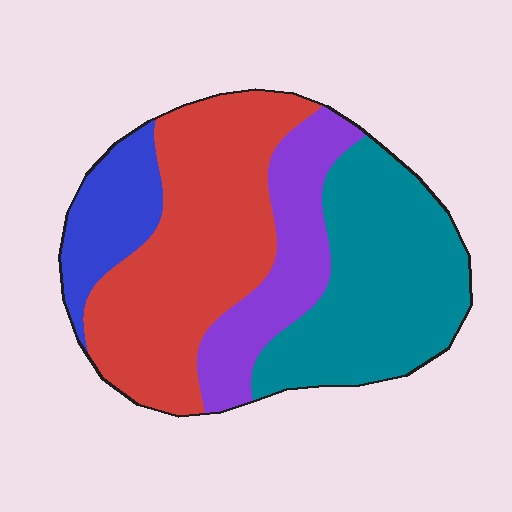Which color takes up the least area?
Blue, at roughly 10%.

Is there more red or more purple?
Red.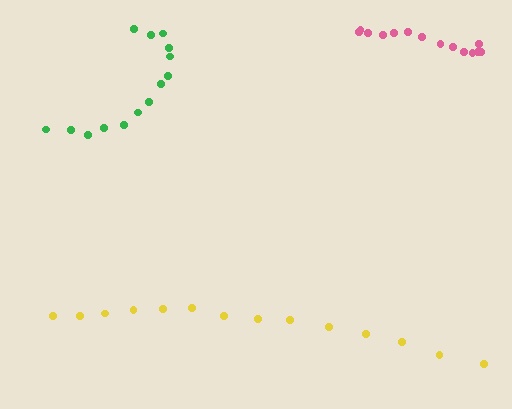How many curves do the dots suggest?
There are 3 distinct paths.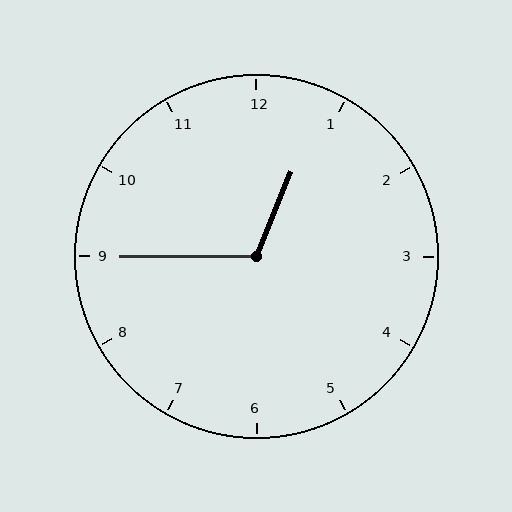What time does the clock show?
12:45.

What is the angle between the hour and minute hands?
Approximately 112 degrees.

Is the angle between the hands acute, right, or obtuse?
It is obtuse.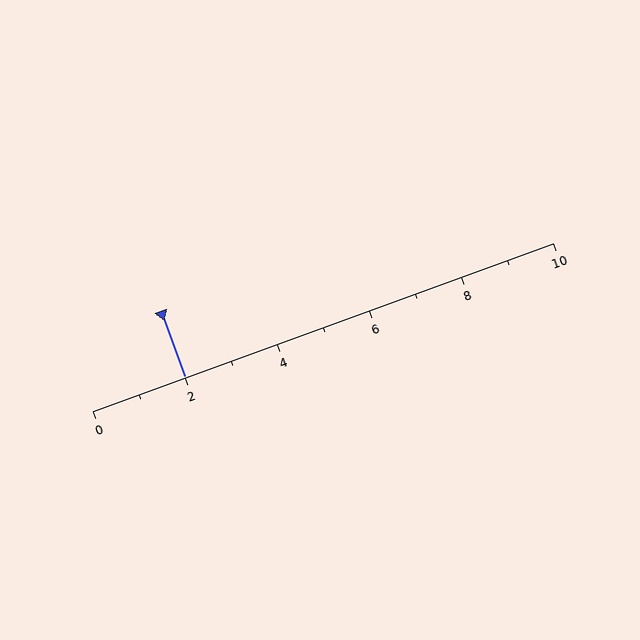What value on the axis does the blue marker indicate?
The marker indicates approximately 2.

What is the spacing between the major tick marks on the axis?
The major ticks are spaced 2 apart.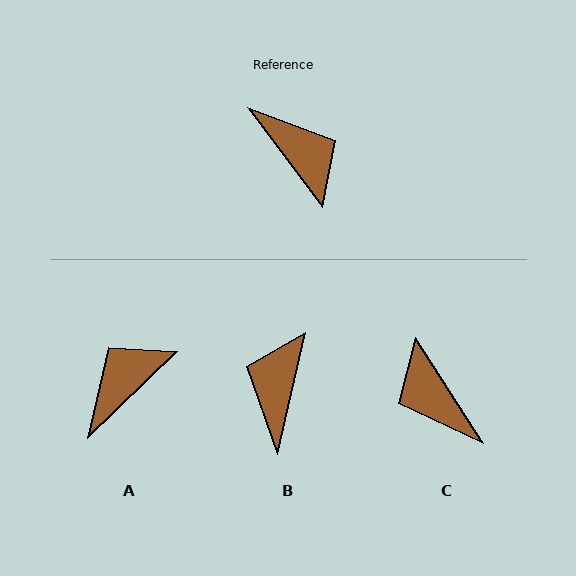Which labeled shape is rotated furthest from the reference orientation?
C, about 176 degrees away.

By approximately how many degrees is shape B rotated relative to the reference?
Approximately 130 degrees counter-clockwise.